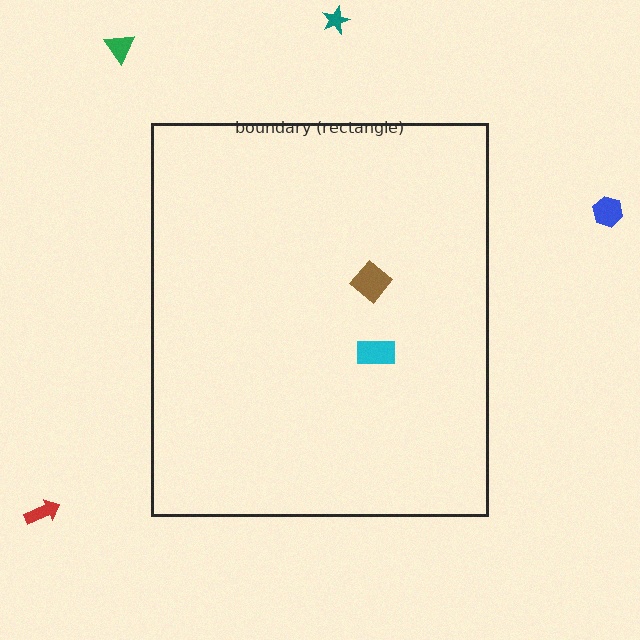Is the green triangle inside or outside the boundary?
Outside.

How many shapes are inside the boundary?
2 inside, 4 outside.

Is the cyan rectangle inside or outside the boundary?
Inside.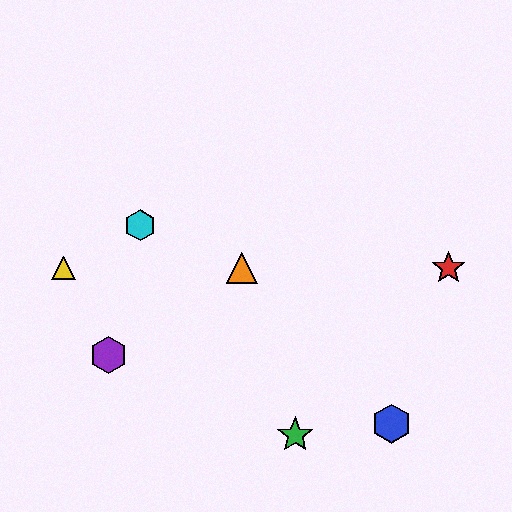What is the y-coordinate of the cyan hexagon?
The cyan hexagon is at y≈225.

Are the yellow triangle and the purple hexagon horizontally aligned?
No, the yellow triangle is at y≈268 and the purple hexagon is at y≈355.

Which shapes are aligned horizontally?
The red star, the yellow triangle, the orange triangle are aligned horizontally.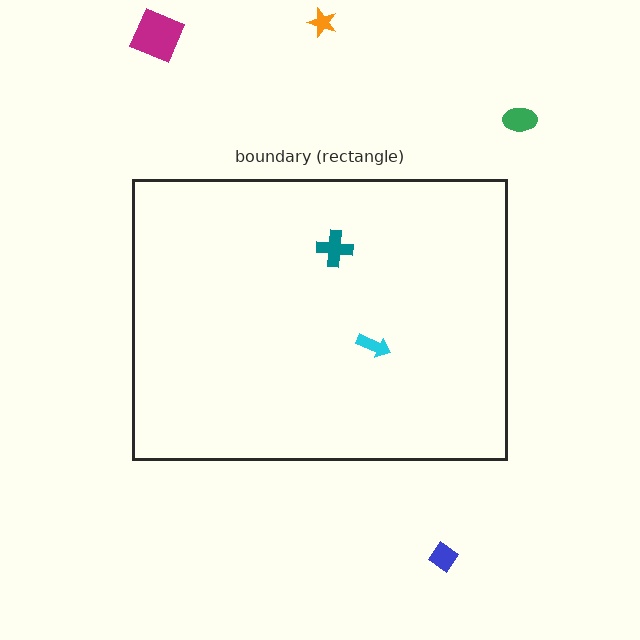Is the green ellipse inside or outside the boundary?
Outside.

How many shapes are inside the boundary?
2 inside, 4 outside.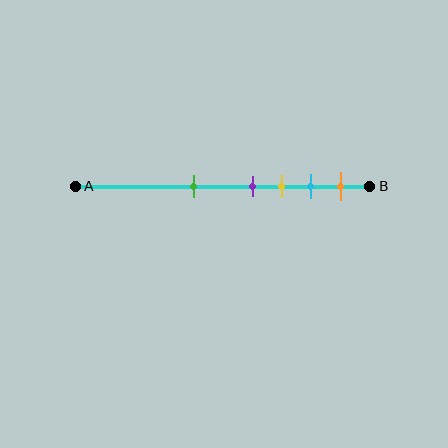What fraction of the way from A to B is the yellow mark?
The yellow mark is approximately 70% (0.7) of the way from A to B.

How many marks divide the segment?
There are 5 marks dividing the segment.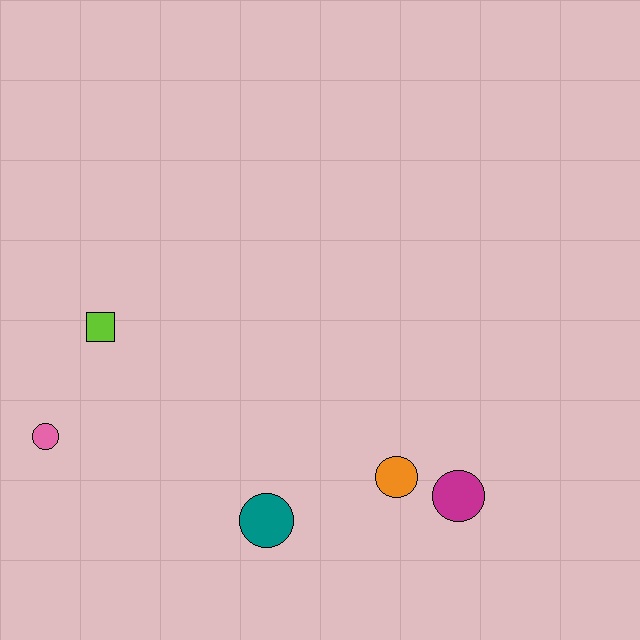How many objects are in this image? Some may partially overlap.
There are 5 objects.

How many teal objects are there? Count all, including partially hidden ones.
There is 1 teal object.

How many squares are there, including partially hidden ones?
There is 1 square.